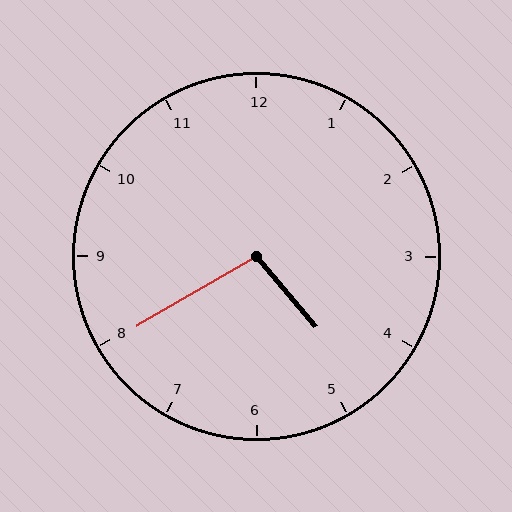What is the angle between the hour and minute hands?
Approximately 100 degrees.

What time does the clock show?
4:40.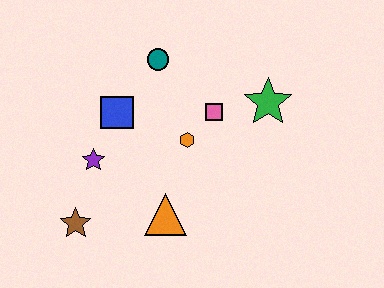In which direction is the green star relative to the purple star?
The green star is to the right of the purple star.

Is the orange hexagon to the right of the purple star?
Yes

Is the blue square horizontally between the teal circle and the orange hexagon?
No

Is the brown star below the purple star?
Yes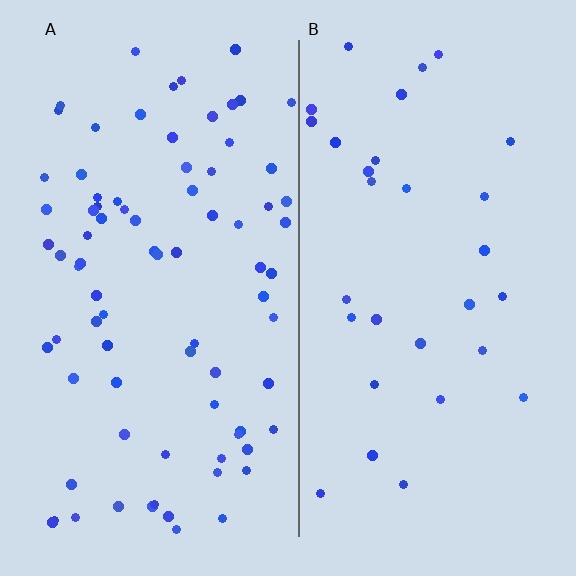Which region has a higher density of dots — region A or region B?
A (the left).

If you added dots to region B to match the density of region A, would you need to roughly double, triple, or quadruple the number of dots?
Approximately triple.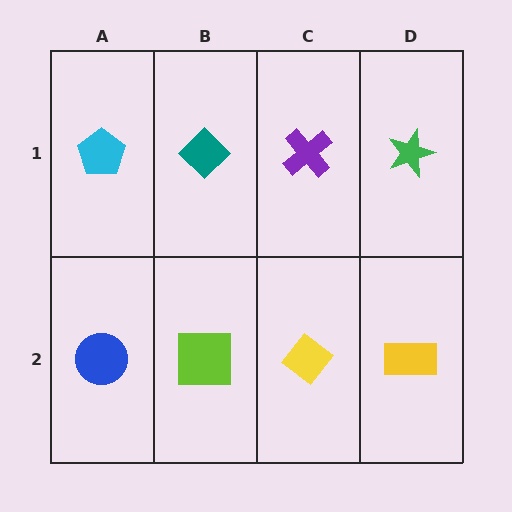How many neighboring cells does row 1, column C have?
3.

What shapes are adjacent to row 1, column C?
A yellow diamond (row 2, column C), a teal diamond (row 1, column B), a green star (row 1, column D).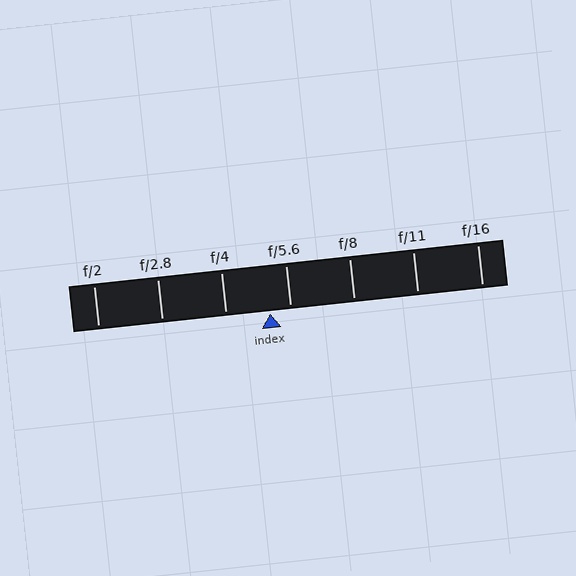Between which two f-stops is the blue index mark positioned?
The index mark is between f/4 and f/5.6.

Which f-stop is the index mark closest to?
The index mark is closest to f/5.6.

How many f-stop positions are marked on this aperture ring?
There are 7 f-stop positions marked.